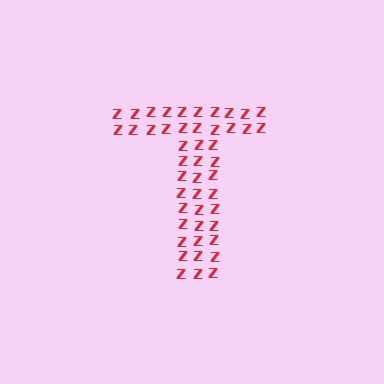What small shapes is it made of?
It is made of small letter Z's.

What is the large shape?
The large shape is the letter T.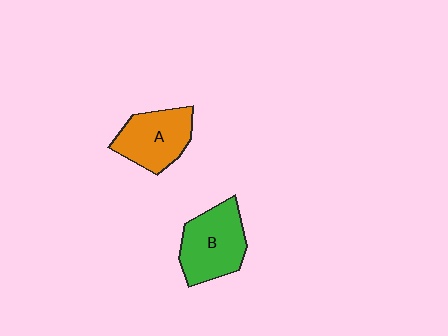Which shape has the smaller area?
Shape A (orange).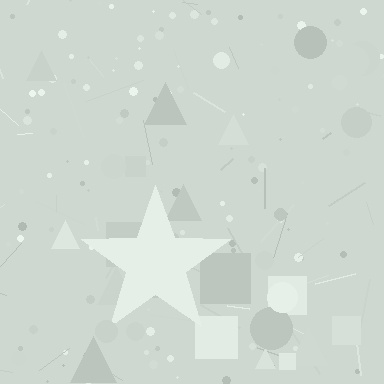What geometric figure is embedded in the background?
A star is embedded in the background.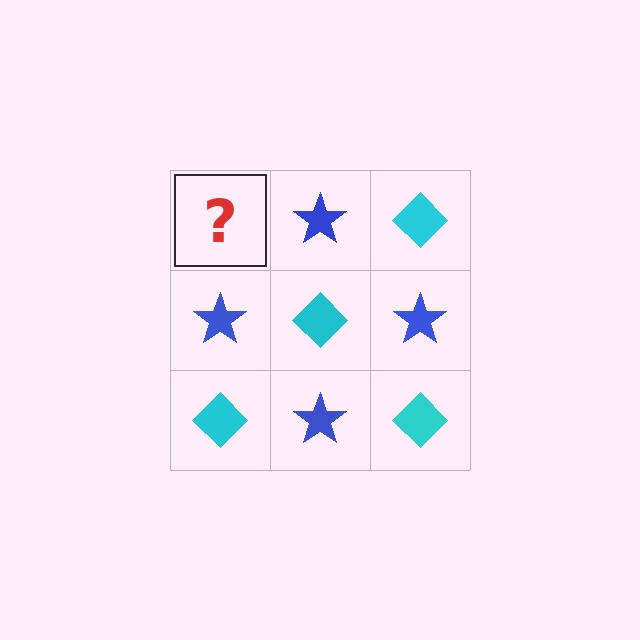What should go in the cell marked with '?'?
The missing cell should contain a cyan diamond.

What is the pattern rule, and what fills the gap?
The rule is that it alternates cyan diamond and blue star in a checkerboard pattern. The gap should be filled with a cyan diamond.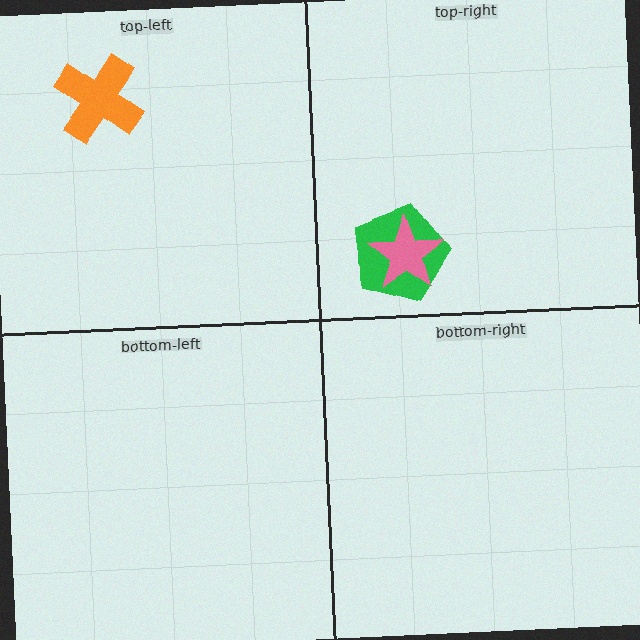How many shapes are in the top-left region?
1.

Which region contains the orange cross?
The top-left region.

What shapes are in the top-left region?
The orange cross.